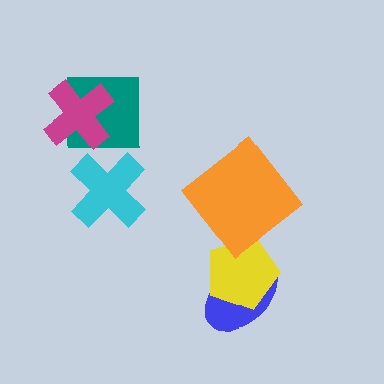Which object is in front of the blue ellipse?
The yellow pentagon is in front of the blue ellipse.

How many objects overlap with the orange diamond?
0 objects overlap with the orange diamond.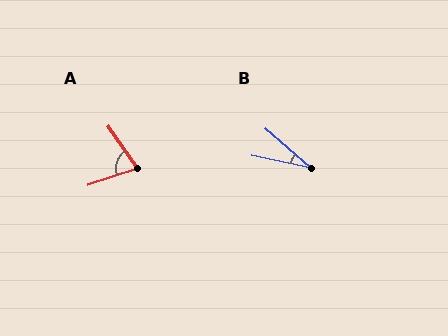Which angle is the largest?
A, at approximately 74 degrees.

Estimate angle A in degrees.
Approximately 74 degrees.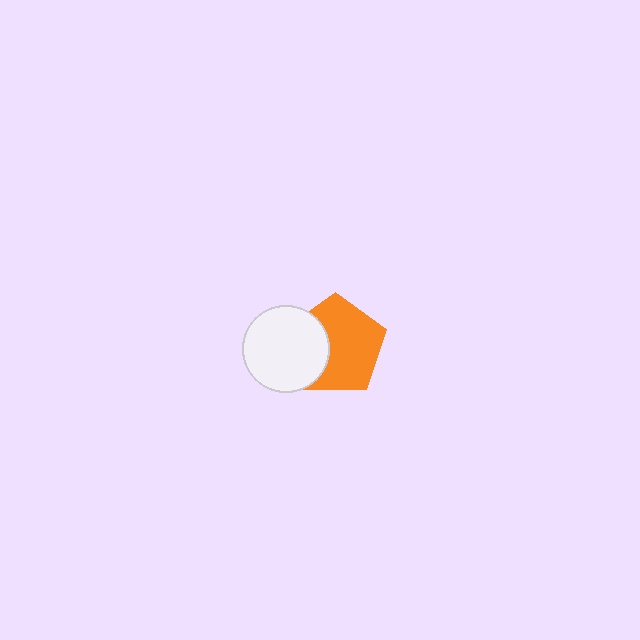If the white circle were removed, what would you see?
You would see the complete orange pentagon.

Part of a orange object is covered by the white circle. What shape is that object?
It is a pentagon.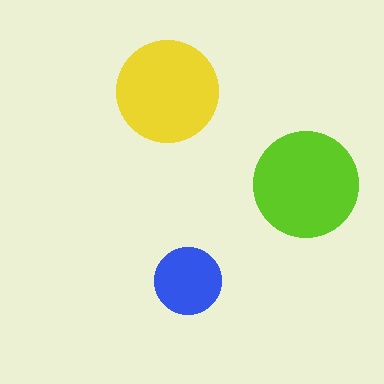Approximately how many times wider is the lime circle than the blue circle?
About 1.5 times wider.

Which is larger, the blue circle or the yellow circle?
The yellow one.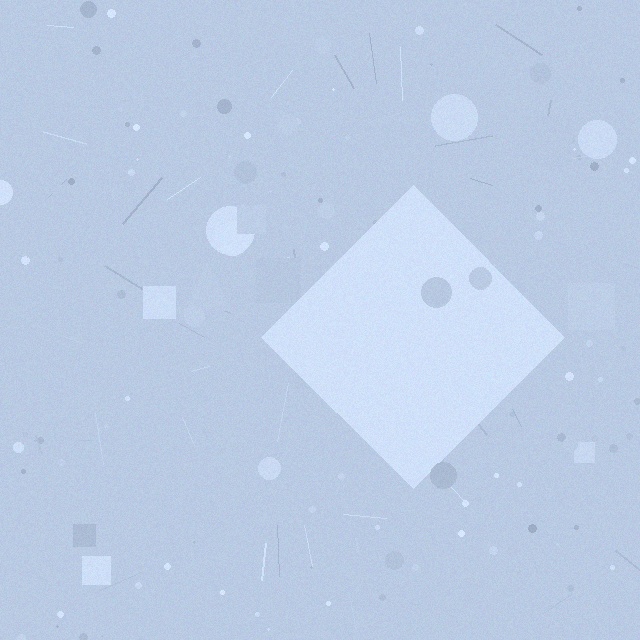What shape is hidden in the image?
A diamond is hidden in the image.